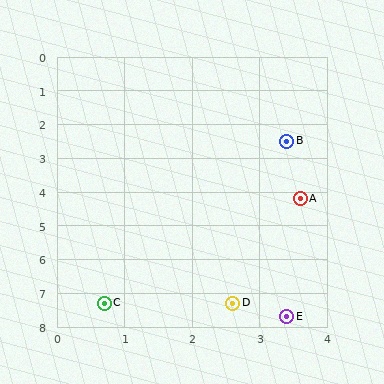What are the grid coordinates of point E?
Point E is at approximately (3.4, 7.7).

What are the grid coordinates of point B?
Point B is at approximately (3.4, 2.5).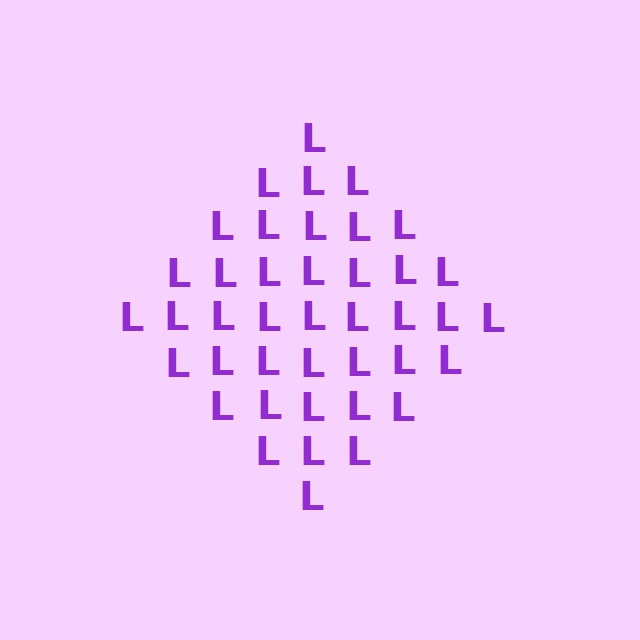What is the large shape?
The large shape is a diamond.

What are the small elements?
The small elements are letter L's.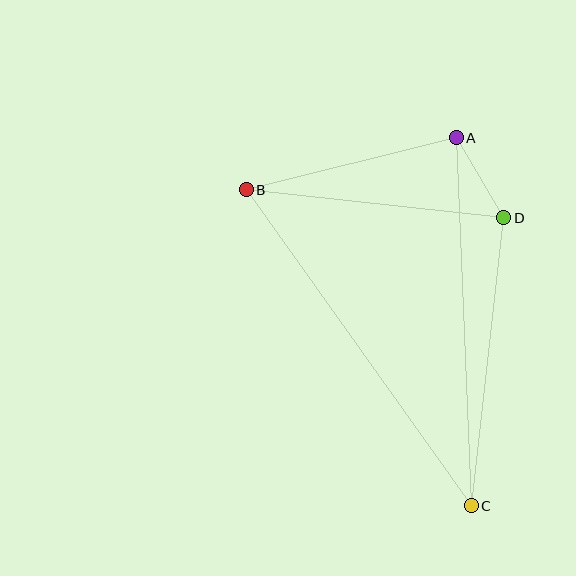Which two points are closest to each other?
Points A and D are closest to each other.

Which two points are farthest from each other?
Points B and C are farthest from each other.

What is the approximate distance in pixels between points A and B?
The distance between A and B is approximately 216 pixels.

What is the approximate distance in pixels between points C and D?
The distance between C and D is approximately 290 pixels.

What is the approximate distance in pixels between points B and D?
The distance between B and D is approximately 259 pixels.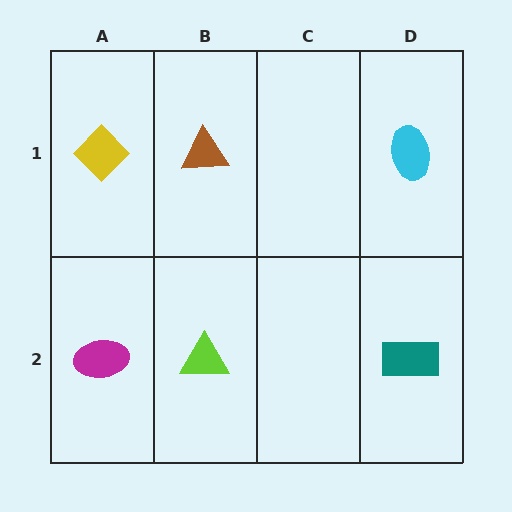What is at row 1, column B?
A brown triangle.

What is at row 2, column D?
A teal rectangle.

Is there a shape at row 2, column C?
No, that cell is empty.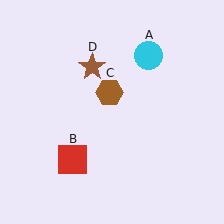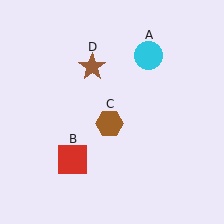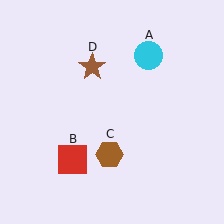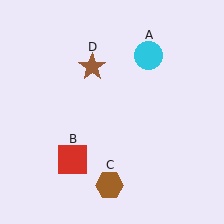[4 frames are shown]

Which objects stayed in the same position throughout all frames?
Cyan circle (object A) and red square (object B) and brown star (object D) remained stationary.